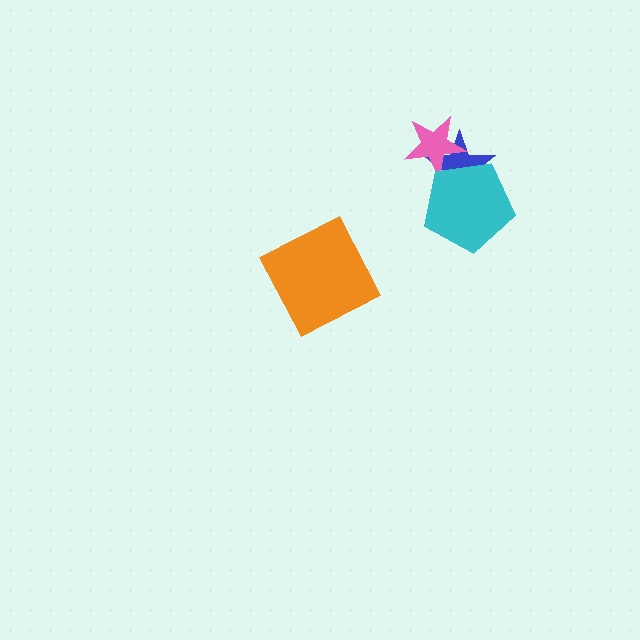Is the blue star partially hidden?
Yes, it is partially covered by another shape.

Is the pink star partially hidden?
Yes, it is partially covered by another shape.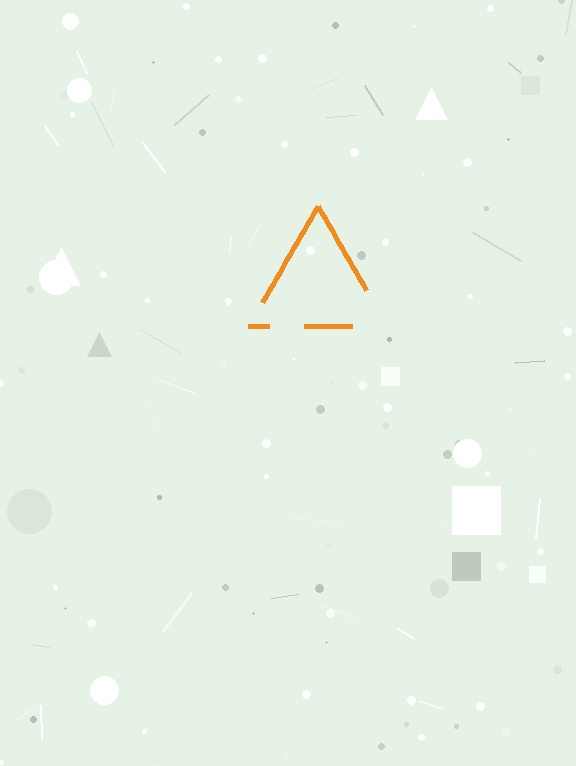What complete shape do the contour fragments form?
The contour fragments form a triangle.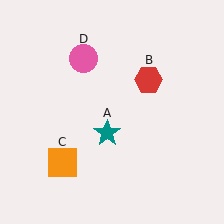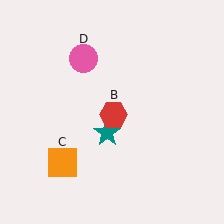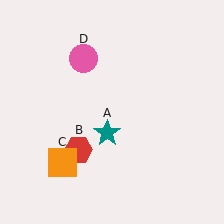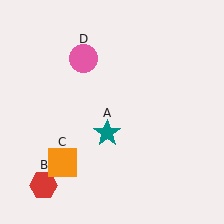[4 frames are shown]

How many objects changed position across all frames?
1 object changed position: red hexagon (object B).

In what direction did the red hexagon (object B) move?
The red hexagon (object B) moved down and to the left.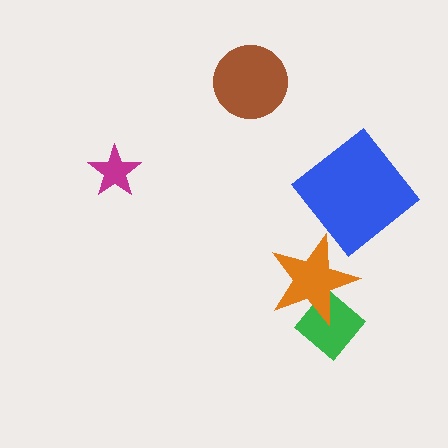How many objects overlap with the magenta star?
0 objects overlap with the magenta star.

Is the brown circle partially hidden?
No, no other shape covers it.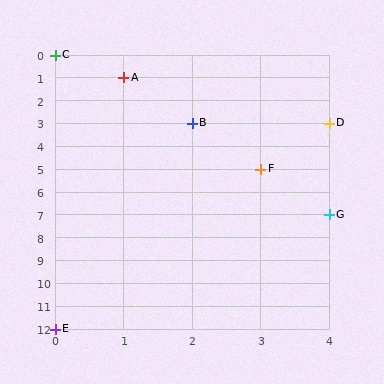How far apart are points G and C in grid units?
Points G and C are 4 columns and 7 rows apart (about 8.1 grid units diagonally).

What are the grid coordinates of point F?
Point F is at grid coordinates (3, 5).